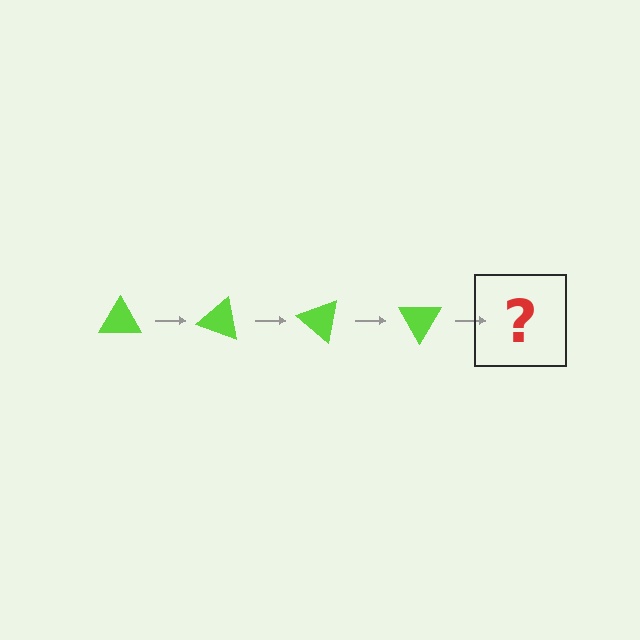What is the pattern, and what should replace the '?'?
The pattern is that the triangle rotates 20 degrees each step. The '?' should be a lime triangle rotated 80 degrees.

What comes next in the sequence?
The next element should be a lime triangle rotated 80 degrees.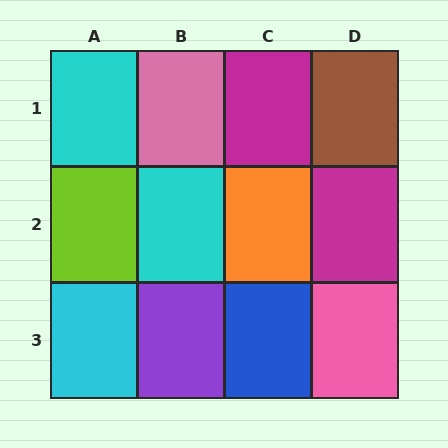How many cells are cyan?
3 cells are cyan.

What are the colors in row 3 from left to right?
Cyan, purple, blue, pink.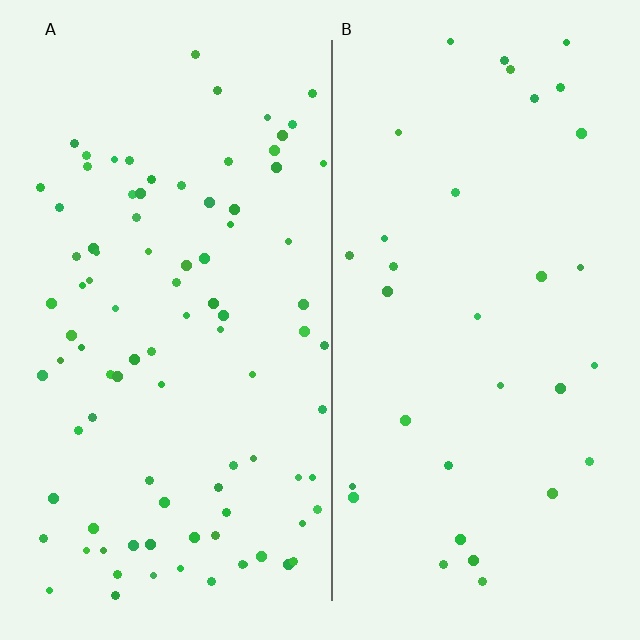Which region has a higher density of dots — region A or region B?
A (the left).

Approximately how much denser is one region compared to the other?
Approximately 2.8× — region A over region B.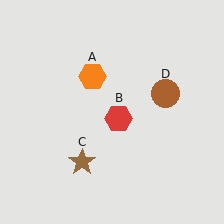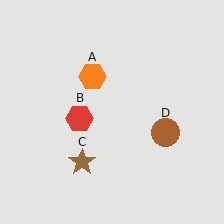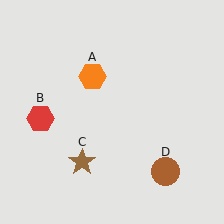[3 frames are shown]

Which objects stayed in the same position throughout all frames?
Orange hexagon (object A) and brown star (object C) remained stationary.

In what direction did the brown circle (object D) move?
The brown circle (object D) moved down.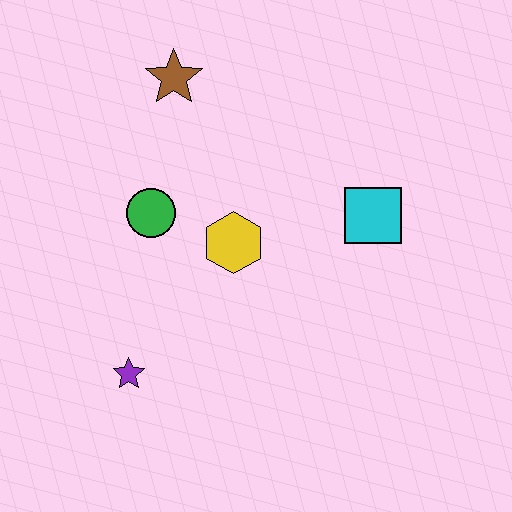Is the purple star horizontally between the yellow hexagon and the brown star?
No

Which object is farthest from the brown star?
The purple star is farthest from the brown star.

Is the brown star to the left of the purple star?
No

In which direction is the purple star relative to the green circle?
The purple star is below the green circle.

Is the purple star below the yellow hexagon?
Yes